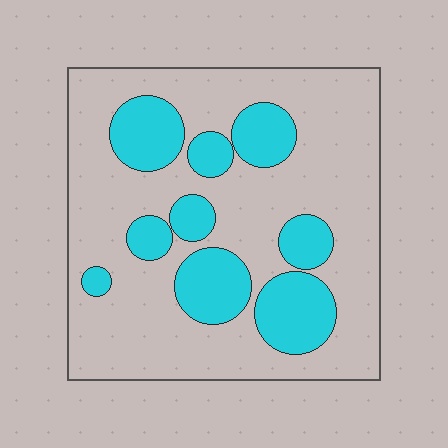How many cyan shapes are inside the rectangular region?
9.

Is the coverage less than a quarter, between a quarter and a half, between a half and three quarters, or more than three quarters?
Between a quarter and a half.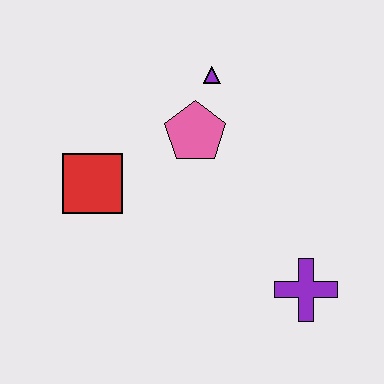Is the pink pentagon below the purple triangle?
Yes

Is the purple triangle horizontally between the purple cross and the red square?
Yes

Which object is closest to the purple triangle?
The pink pentagon is closest to the purple triangle.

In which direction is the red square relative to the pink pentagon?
The red square is to the left of the pink pentagon.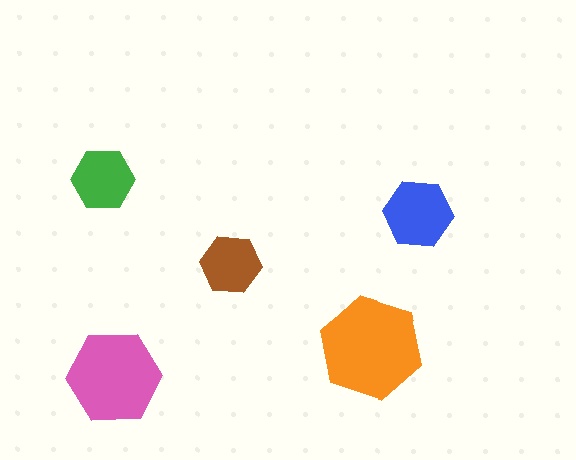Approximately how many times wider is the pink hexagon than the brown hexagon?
About 1.5 times wider.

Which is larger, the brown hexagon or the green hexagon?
The green one.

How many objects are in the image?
There are 5 objects in the image.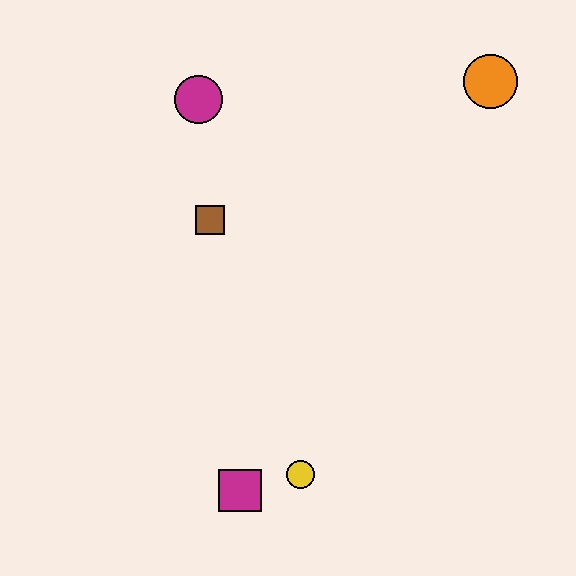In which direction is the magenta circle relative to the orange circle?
The magenta circle is to the left of the orange circle.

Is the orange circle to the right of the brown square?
Yes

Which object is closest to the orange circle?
The magenta circle is closest to the orange circle.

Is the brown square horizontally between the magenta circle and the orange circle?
Yes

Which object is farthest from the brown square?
The orange circle is farthest from the brown square.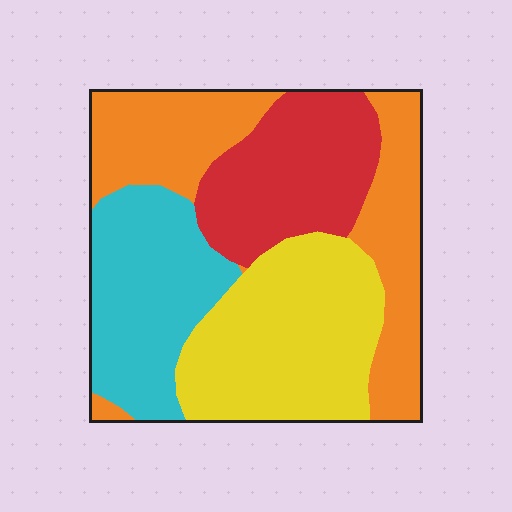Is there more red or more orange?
Orange.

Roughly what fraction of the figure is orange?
Orange covers around 30% of the figure.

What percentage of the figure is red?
Red covers roughly 20% of the figure.